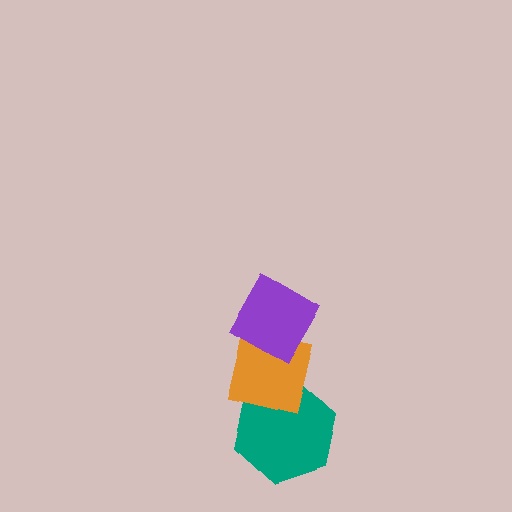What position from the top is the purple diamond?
The purple diamond is 1st from the top.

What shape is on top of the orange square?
The purple diamond is on top of the orange square.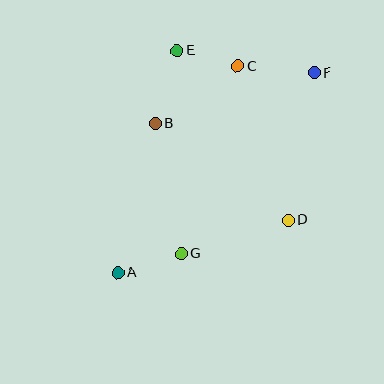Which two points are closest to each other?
Points C and E are closest to each other.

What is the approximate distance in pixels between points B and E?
The distance between B and E is approximately 76 pixels.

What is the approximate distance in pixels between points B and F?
The distance between B and F is approximately 167 pixels.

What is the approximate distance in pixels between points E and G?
The distance between E and G is approximately 203 pixels.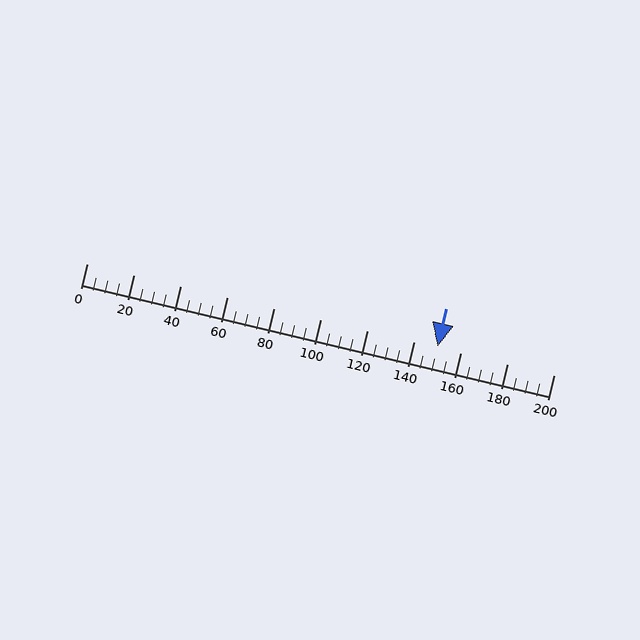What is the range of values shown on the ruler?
The ruler shows values from 0 to 200.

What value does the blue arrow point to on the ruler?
The blue arrow points to approximately 150.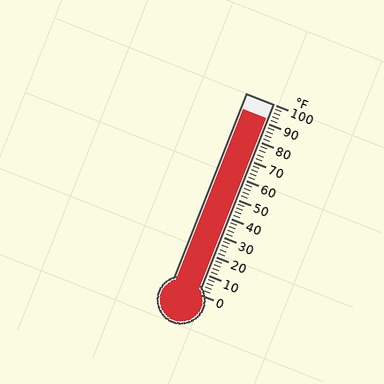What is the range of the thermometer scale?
The thermometer scale ranges from 0°F to 100°F.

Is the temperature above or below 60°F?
The temperature is above 60°F.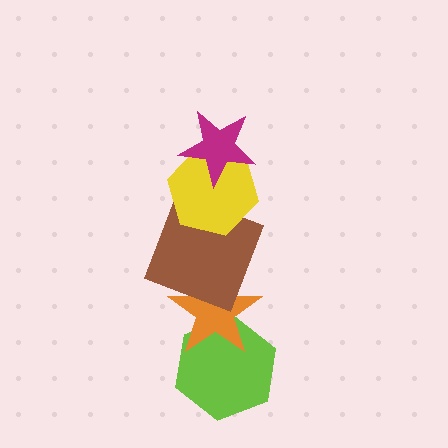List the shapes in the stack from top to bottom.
From top to bottom: the magenta star, the yellow hexagon, the brown square, the orange star, the lime hexagon.